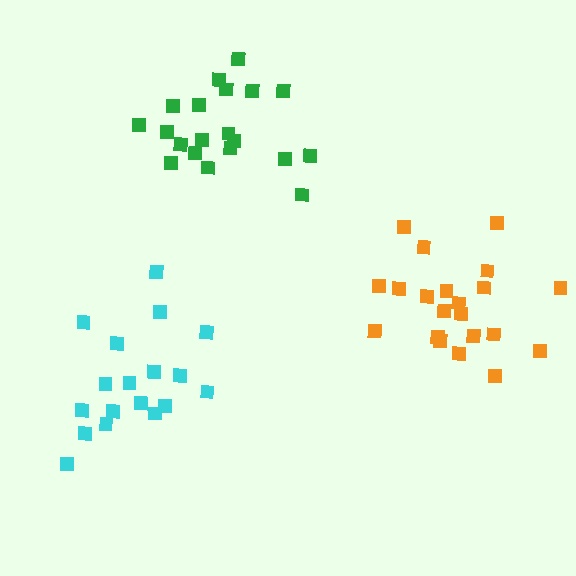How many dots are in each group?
Group 1: 20 dots, Group 2: 18 dots, Group 3: 21 dots (59 total).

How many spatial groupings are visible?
There are 3 spatial groupings.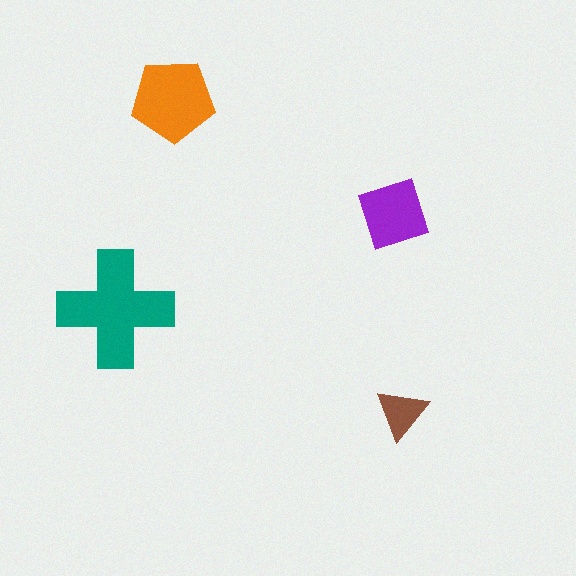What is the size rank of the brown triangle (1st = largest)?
4th.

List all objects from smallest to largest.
The brown triangle, the purple diamond, the orange pentagon, the teal cross.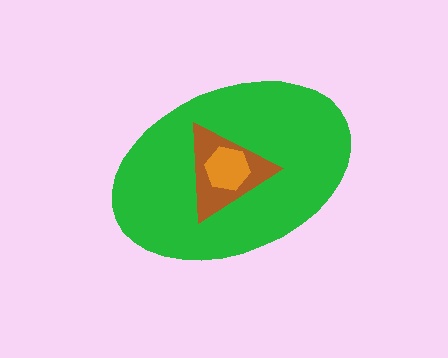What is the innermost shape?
The orange hexagon.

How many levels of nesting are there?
3.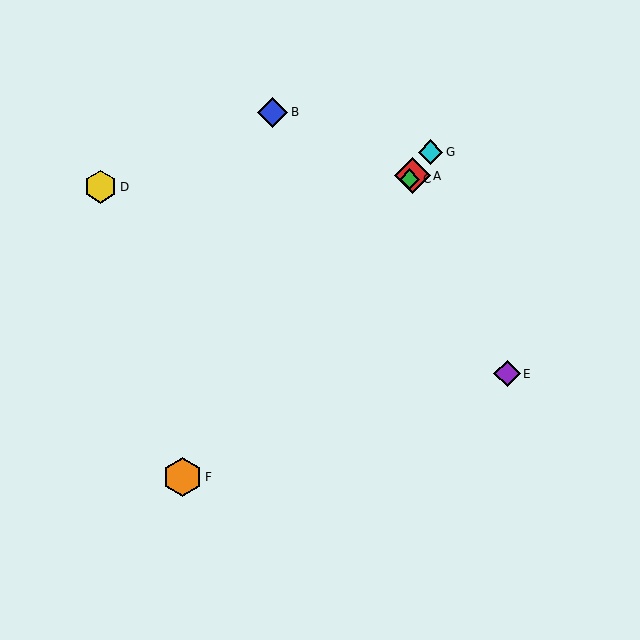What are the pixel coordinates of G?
Object G is at (430, 152).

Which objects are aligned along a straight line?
Objects A, C, F, G are aligned along a straight line.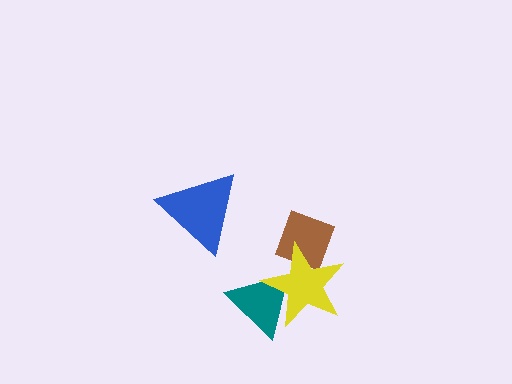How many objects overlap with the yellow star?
2 objects overlap with the yellow star.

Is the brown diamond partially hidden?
Yes, it is partially covered by another shape.